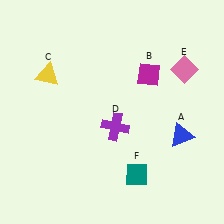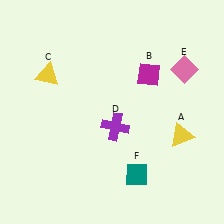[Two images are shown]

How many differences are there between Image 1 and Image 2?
There is 1 difference between the two images.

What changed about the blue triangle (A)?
In Image 1, A is blue. In Image 2, it changed to yellow.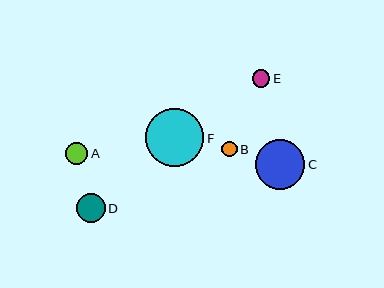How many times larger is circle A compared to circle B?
Circle A is approximately 1.5 times the size of circle B.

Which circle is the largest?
Circle F is the largest with a size of approximately 58 pixels.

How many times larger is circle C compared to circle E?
Circle C is approximately 2.8 times the size of circle E.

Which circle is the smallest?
Circle B is the smallest with a size of approximately 16 pixels.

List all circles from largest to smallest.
From largest to smallest: F, C, D, A, E, B.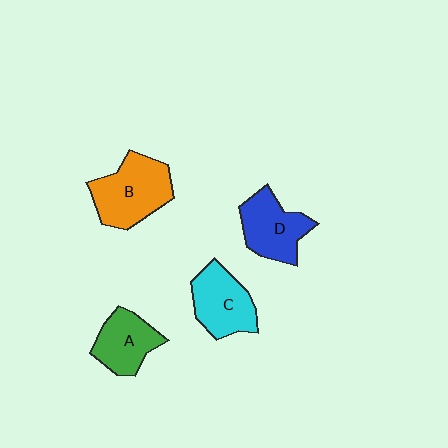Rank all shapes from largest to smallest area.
From largest to smallest: B (orange), D (blue), C (cyan), A (green).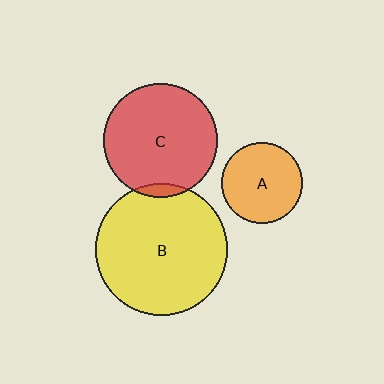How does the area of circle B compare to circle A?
Approximately 2.6 times.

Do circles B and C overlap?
Yes.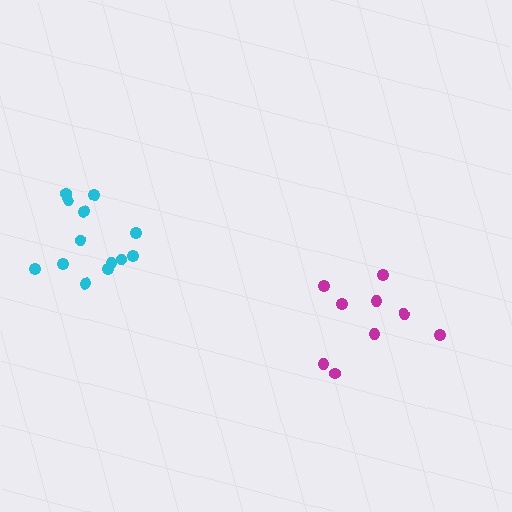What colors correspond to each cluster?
The clusters are colored: magenta, cyan.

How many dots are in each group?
Group 1: 9 dots, Group 2: 13 dots (22 total).